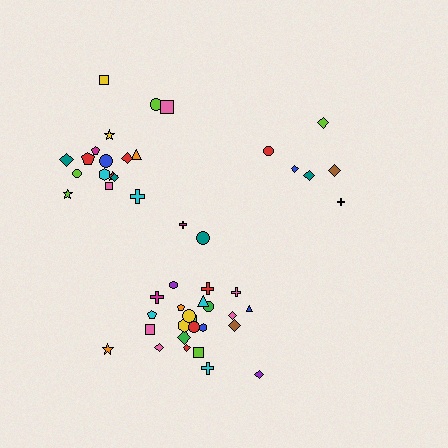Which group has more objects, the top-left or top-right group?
The top-left group.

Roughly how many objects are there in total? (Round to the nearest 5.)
Roughly 50 objects in total.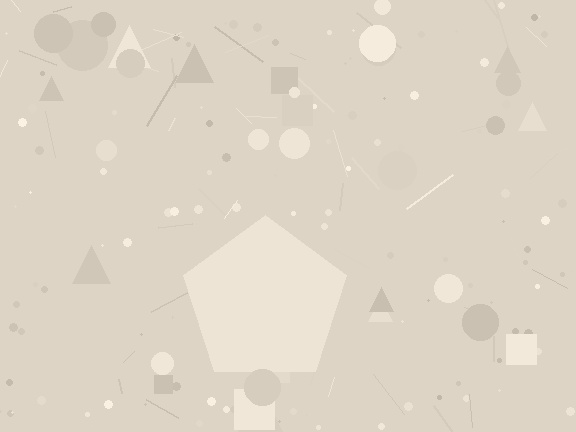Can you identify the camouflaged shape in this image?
The camouflaged shape is a pentagon.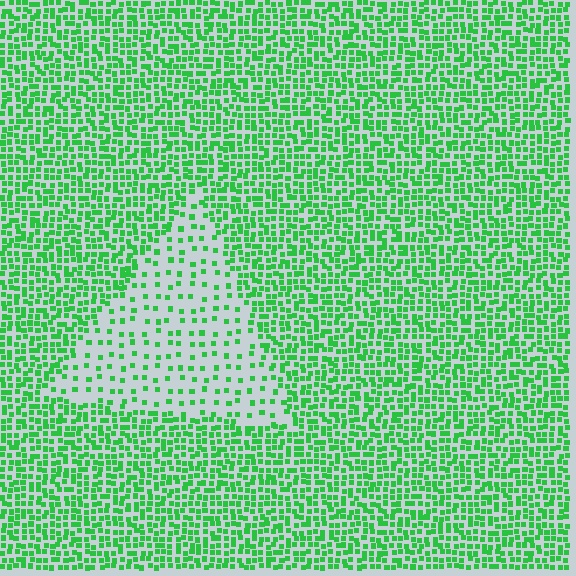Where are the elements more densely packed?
The elements are more densely packed outside the triangle boundary.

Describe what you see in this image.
The image contains small green elements arranged at two different densities. A triangle-shaped region is visible where the elements are less densely packed than the surrounding area.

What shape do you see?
I see a triangle.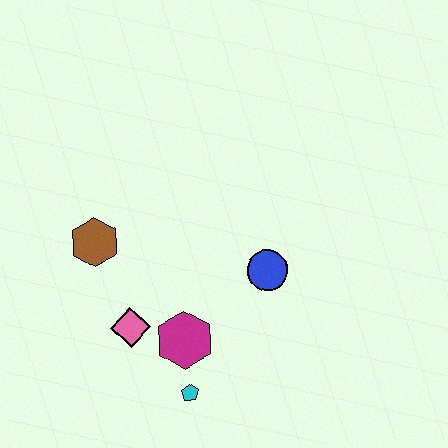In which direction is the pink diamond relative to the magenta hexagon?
The pink diamond is to the left of the magenta hexagon.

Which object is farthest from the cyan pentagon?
The brown hexagon is farthest from the cyan pentagon.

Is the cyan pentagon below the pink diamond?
Yes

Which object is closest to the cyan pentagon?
The magenta hexagon is closest to the cyan pentagon.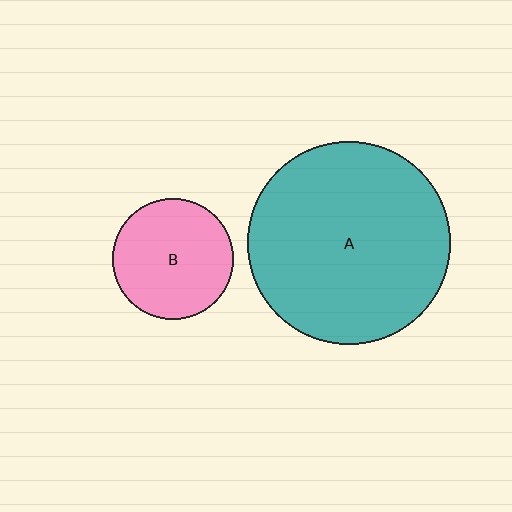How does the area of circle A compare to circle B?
Approximately 2.9 times.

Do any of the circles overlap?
No, none of the circles overlap.